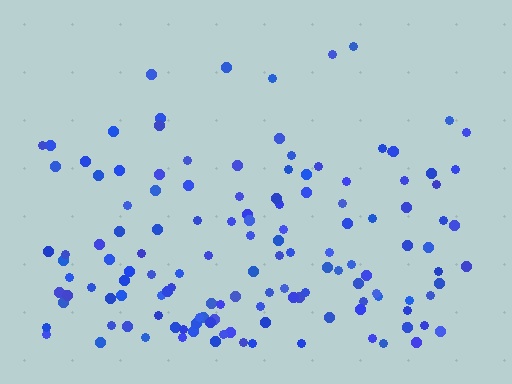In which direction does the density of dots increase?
From top to bottom, with the bottom side densest.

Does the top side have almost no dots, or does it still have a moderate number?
Still a moderate number, just noticeably fewer than the bottom.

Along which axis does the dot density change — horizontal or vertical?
Vertical.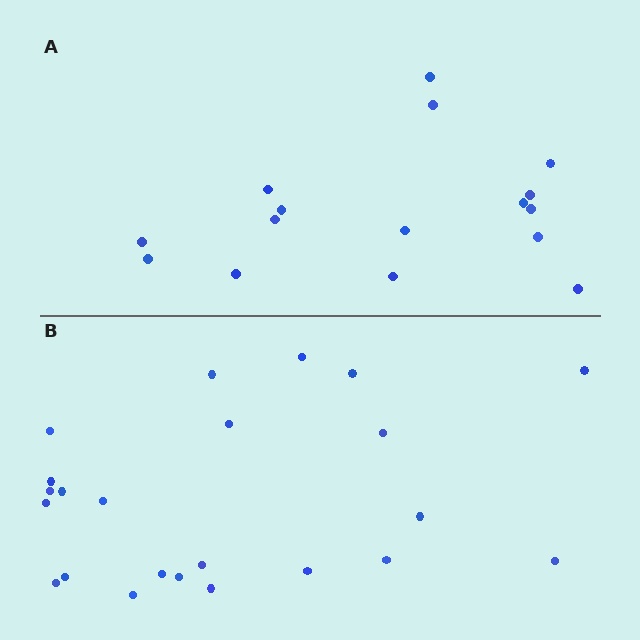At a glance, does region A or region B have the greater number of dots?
Region B (the bottom region) has more dots.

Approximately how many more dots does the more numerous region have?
Region B has roughly 8 or so more dots than region A.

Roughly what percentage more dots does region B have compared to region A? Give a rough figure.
About 45% more.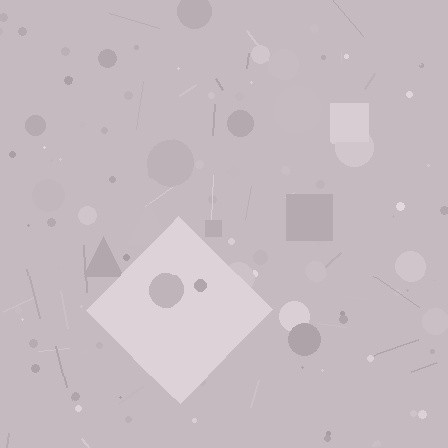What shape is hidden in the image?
A diamond is hidden in the image.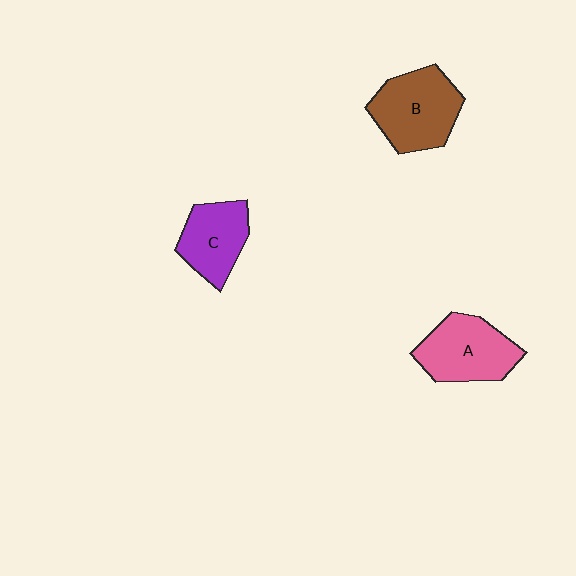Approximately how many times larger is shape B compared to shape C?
Approximately 1.3 times.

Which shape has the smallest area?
Shape C (purple).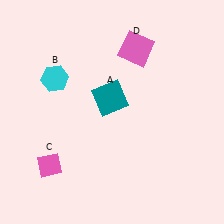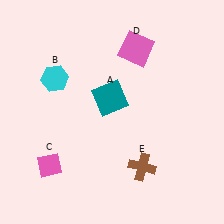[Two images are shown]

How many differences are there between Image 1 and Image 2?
There is 1 difference between the two images.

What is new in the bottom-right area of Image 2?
A brown cross (E) was added in the bottom-right area of Image 2.